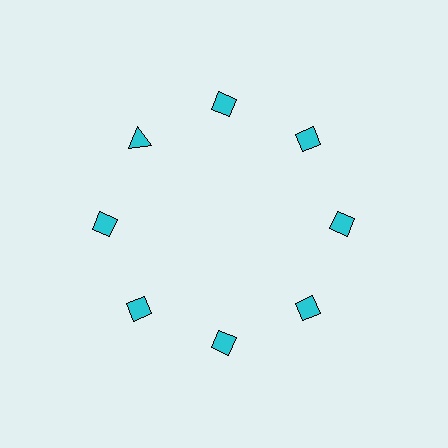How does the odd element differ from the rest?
It has a different shape: triangle instead of diamond.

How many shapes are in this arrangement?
There are 8 shapes arranged in a ring pattern.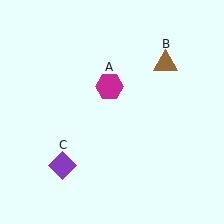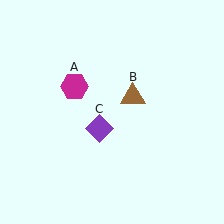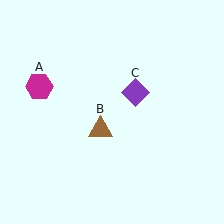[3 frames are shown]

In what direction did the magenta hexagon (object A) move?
The magenta hexagon (object A) moved left.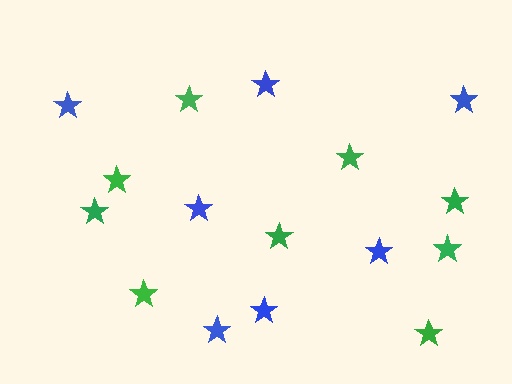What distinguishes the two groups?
There are 2 groups: one group of blue stars (7) and one group of green stars (9).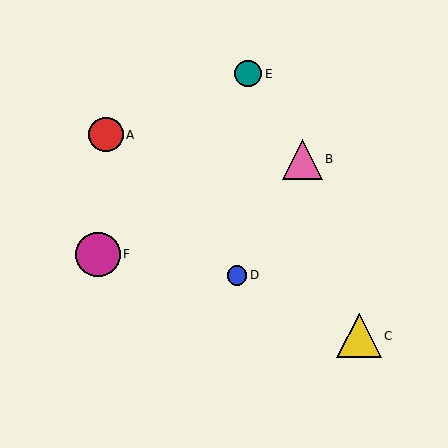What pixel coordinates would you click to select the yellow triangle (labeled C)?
Click at (359, 336) to select the yellow triangle C.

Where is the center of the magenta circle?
The center of the magenta circle is at (98, 254).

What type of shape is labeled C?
Shape C is a yellow triangle.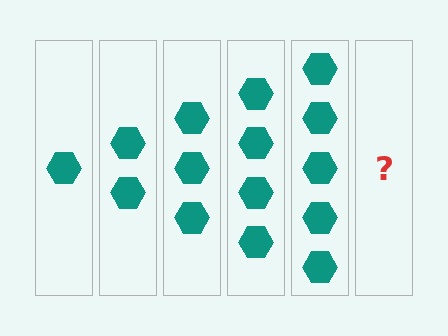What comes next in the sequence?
The next element should be 6 hexagons.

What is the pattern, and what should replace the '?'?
The pattern is that each step adds one more hexagon. The '?' should be 6 hexagons.